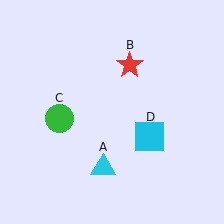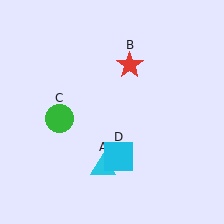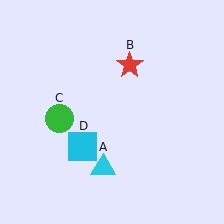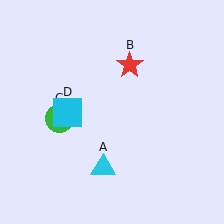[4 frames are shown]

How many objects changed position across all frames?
1 object changed position: cyan square (object D).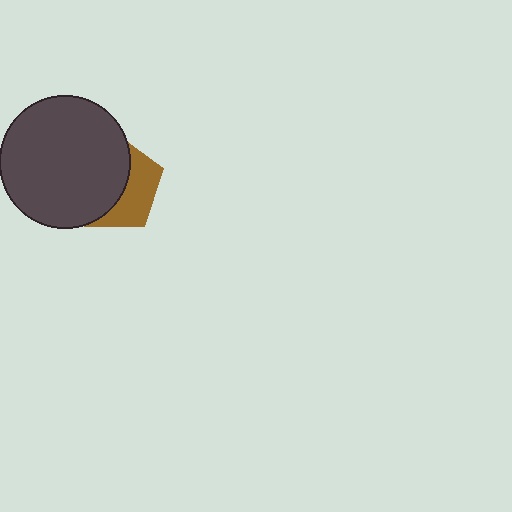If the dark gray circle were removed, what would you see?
You would see the complete brown pentagon.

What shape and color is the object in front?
The object in front is a dark gray circle.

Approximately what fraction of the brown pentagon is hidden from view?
Roughly 59% of the brown pentagon is hidden behind the dark gray circle.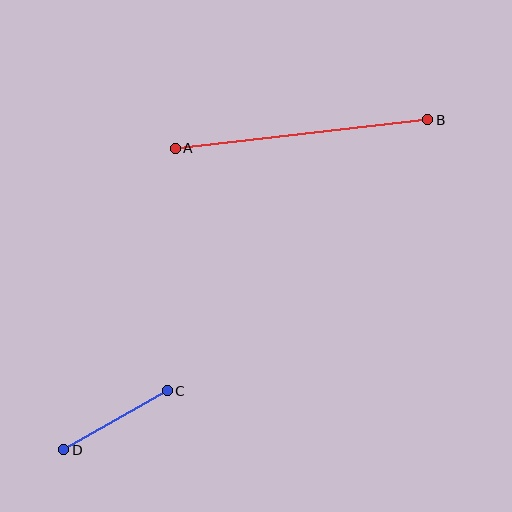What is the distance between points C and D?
The distance is approximately 119 pixels.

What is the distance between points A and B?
The distance is approximately 254 pixels.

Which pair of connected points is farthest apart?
Points A and B are farthest apart.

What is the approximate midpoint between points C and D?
The midpoint is at approximately (115, 420) pixels.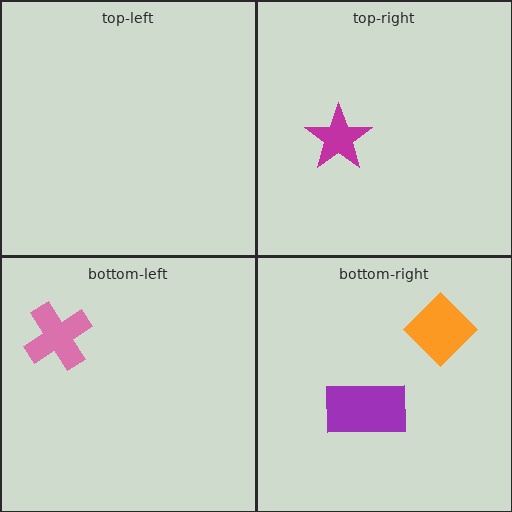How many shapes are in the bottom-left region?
1.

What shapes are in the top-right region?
The magenta star.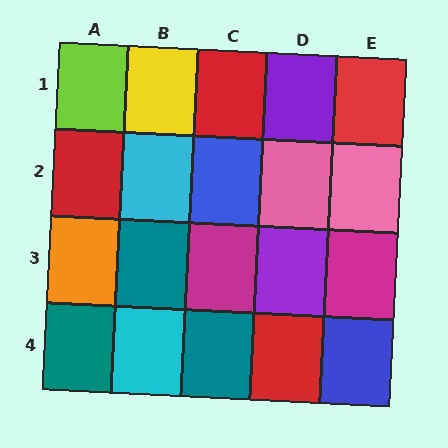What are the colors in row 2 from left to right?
Red, cyan, blue, pink, pink.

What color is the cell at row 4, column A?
Teal.